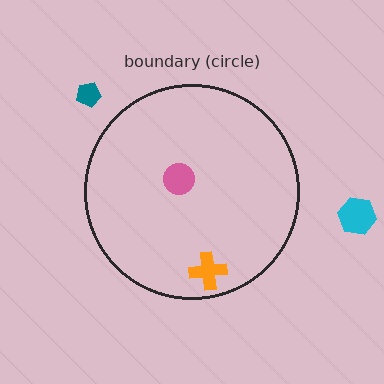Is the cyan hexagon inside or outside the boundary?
Outside.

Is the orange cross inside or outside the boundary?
Inside.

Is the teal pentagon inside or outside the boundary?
Outside.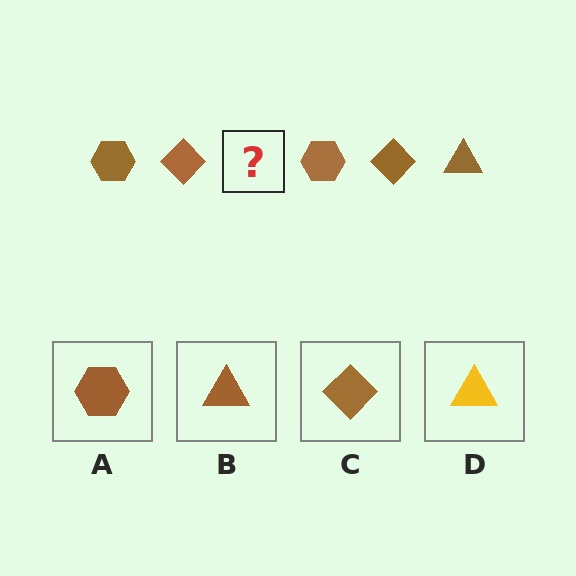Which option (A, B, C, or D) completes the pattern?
B.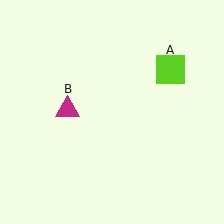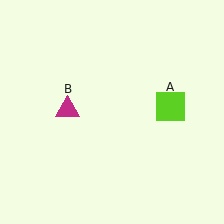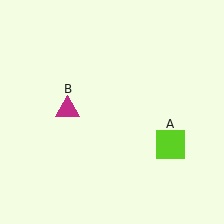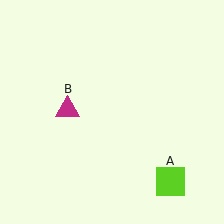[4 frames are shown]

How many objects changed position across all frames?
1 object changed position: lime square (object A).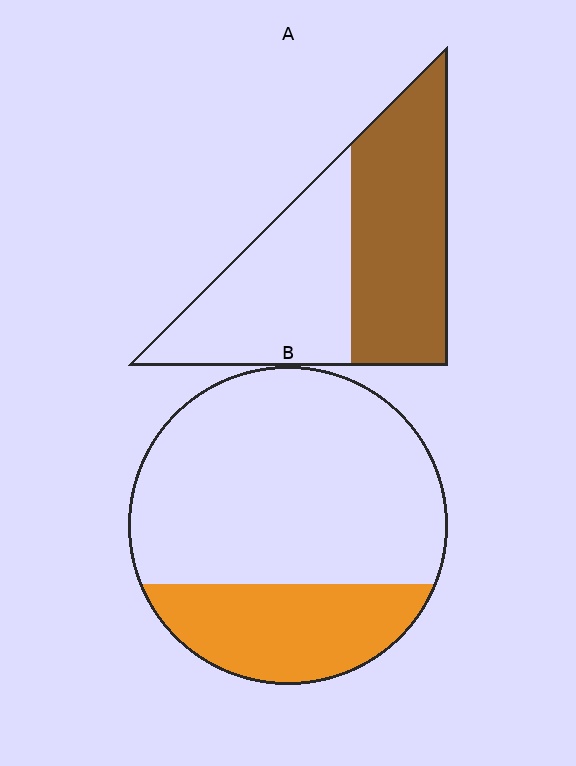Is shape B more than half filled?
No.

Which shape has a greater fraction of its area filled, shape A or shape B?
Shape A.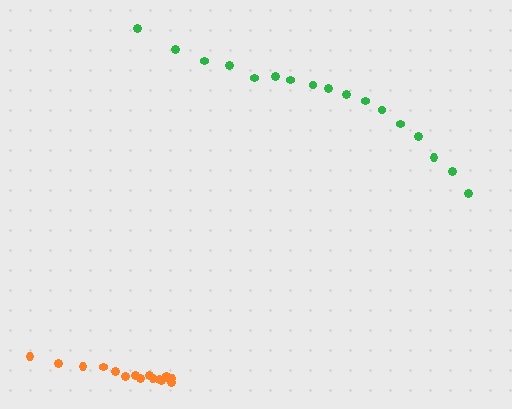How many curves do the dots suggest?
There are 2 distinct paths.